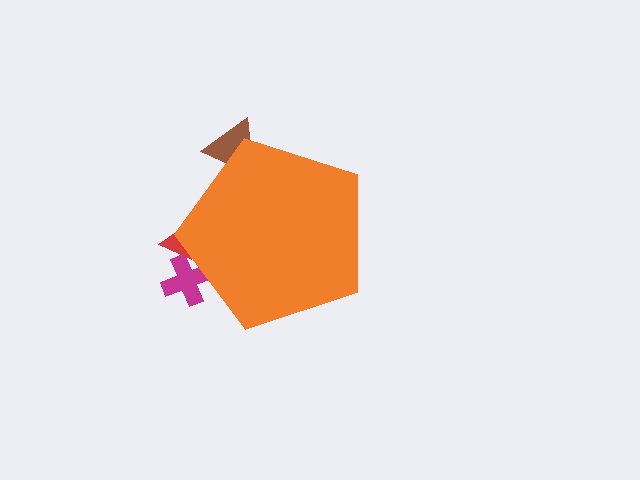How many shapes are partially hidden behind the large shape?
3 shapes are partially hidden.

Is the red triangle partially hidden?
Yes, the red triangle is partially hidden behind the orange pentagon.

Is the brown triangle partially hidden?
Yes, the brown triangle is partially hidden behind the orange pentagon.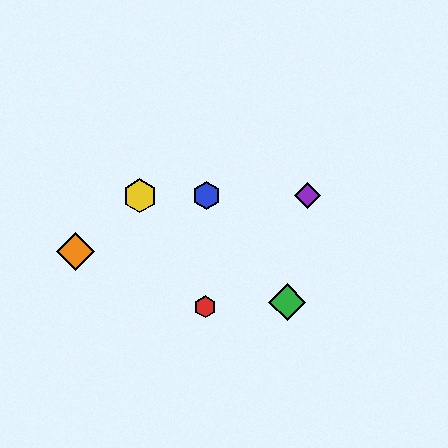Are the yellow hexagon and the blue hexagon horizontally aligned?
Yes, both are at y≈196.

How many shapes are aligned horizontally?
3 shapes (the blue hexagon, the yellow hexagon, the purple diamond) are aligned horizontally.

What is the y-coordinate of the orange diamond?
The orange diamond is at y≈251.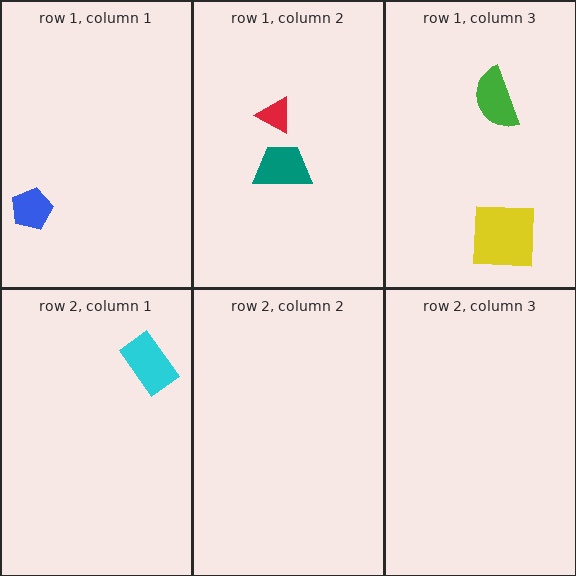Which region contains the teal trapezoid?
The row 1, column 2 region.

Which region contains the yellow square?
The row 1, column 3 region.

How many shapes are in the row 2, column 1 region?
1.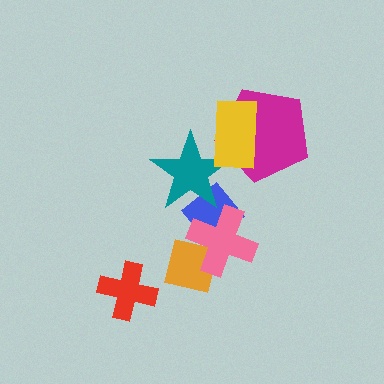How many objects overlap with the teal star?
3 objects overlap with the teal star.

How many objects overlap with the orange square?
1 object overlaps with the orange square.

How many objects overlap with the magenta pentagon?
2 objects overlap with the magenta pentagon.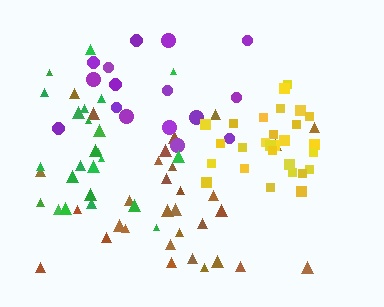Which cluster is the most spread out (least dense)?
Purple.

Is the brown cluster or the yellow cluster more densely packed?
Yellow.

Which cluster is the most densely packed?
Yellow.